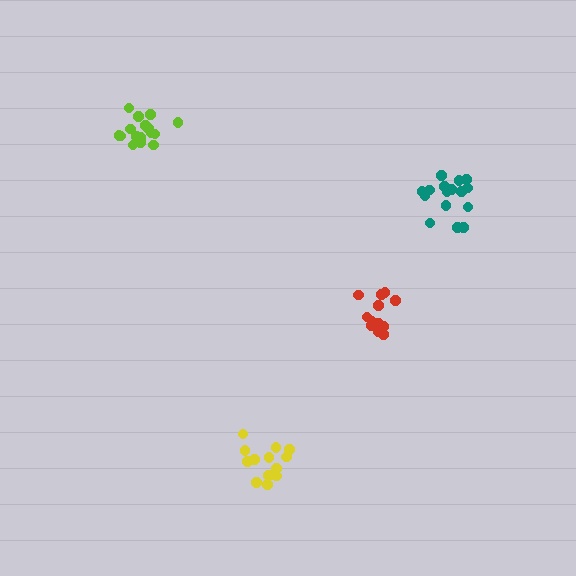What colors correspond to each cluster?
The clusters are colored: red, teal, yellow, lime.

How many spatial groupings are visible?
There are 4 spatial groupings.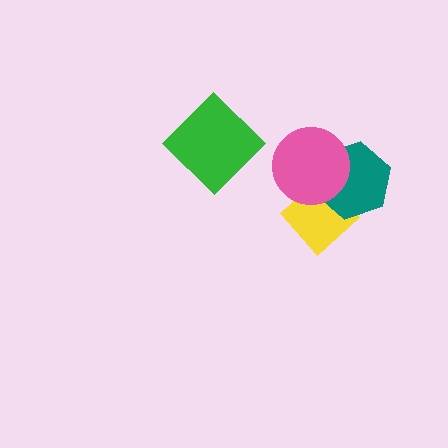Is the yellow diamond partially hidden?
Yes, it is partially covered by another shape.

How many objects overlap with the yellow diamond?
2 objects overlap with the yellow diamond.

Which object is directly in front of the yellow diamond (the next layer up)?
The teal hexagon is directly in front of the yellow diamond.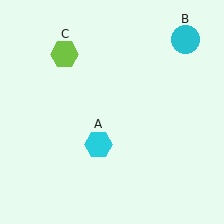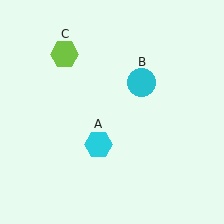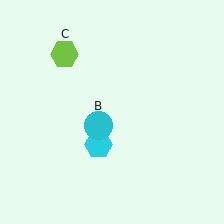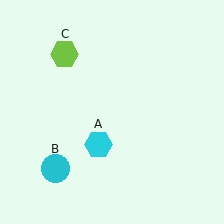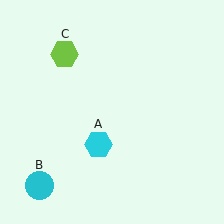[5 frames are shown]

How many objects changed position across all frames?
1 object changed position: cyan circle (object B).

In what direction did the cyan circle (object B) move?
The cyan circle (object B) moved down and to the left.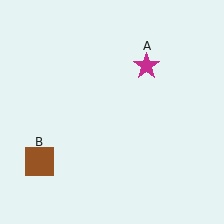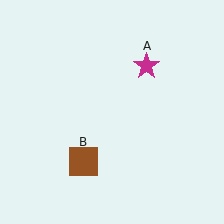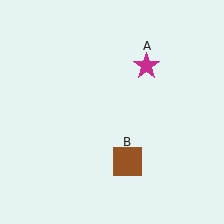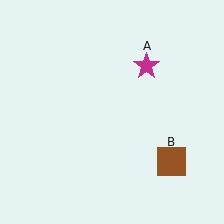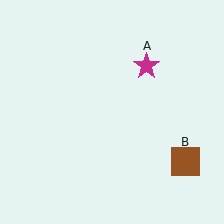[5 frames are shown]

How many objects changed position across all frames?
1 object changed position: brown square (object B).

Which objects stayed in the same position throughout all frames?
Magenta star (object A) remained stationary.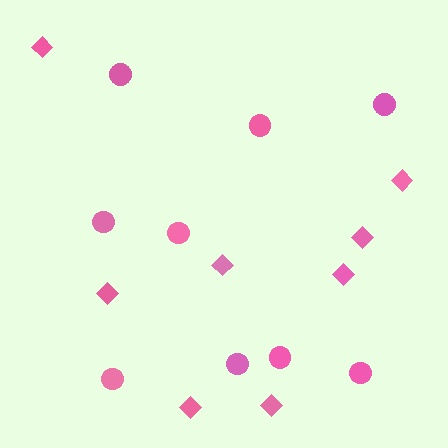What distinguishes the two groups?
There are 2 groups: one group of circles (9) and one group of diamonds (8).